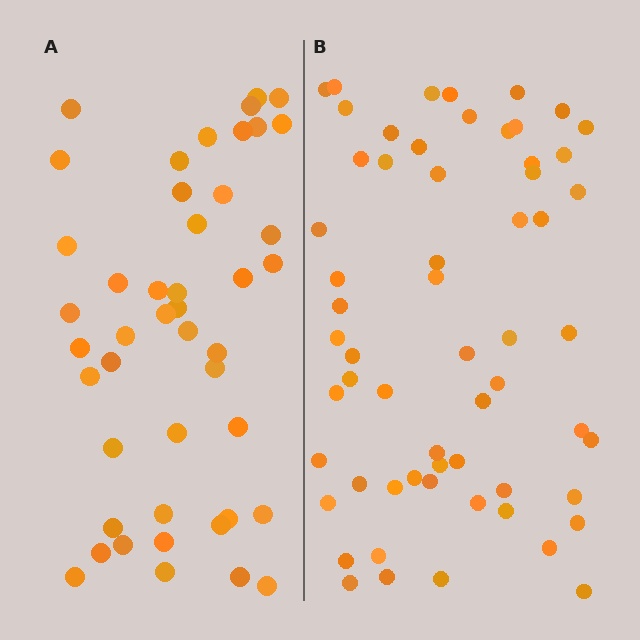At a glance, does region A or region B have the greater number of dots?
Region B (the right region) has more dots.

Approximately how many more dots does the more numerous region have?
Region B has approximately 15 more dots than region A.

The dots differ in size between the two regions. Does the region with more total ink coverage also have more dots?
No. Region A has more total ink coverage because its dots are larger, but region B actually contains more individual dots. Total area can be misleading — the number of items is what matters here.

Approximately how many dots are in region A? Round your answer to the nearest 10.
About 40 dots. (The exact count is 45, which rounds to 40.)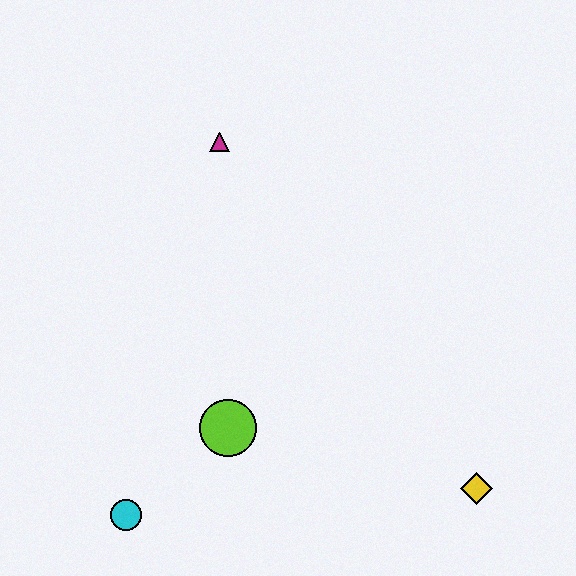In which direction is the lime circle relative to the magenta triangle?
The lime circle is below the magenta triangle.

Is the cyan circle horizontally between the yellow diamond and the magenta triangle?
No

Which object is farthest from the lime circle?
The magenta triangle is farthest from the lime circle.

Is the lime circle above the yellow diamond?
Yes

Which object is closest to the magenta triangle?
The lime circle is closest to the magenta triangle.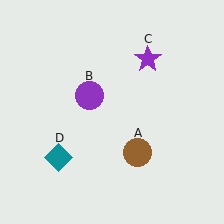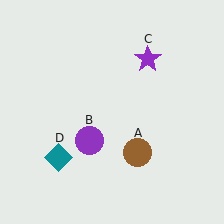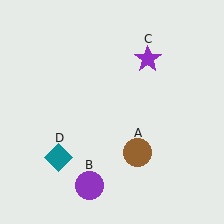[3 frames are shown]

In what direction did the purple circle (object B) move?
The purple circle (object B) moved down.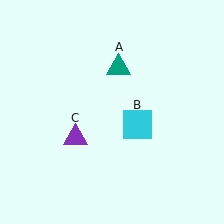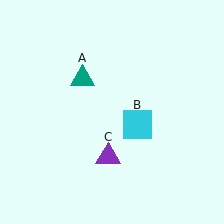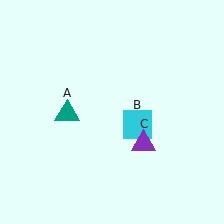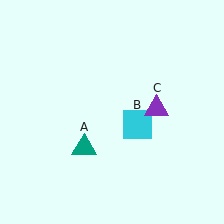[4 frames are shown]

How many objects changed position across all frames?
2 objects changed position: teal triangle (object A), purple triangle (object C).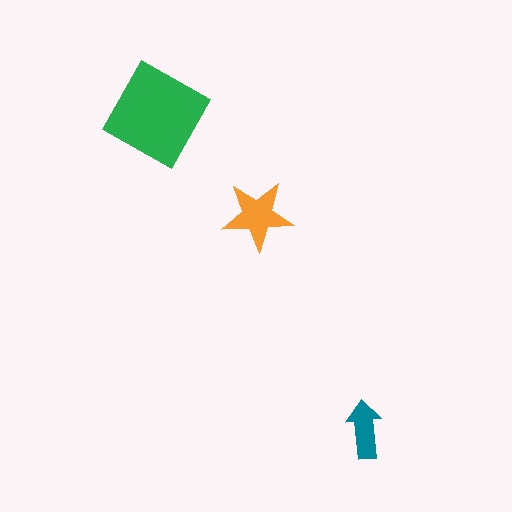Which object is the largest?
The green diamond.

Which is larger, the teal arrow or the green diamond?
The green diamond.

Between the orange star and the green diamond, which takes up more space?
The green diamond.